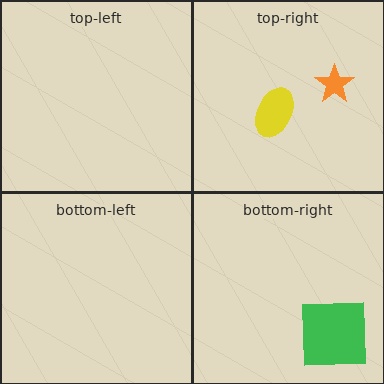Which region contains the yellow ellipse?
The top-right region.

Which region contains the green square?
The bottom-right region.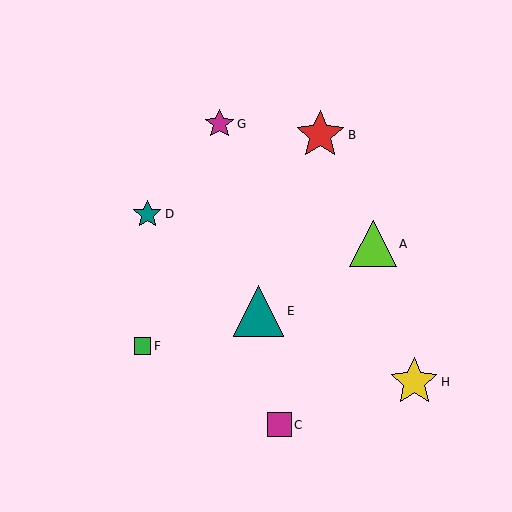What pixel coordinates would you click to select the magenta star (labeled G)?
Click at (220, 124) to select the magenta star G.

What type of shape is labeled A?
Shape A is a lime triangle.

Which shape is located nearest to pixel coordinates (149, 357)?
The green square (labeled F) at (143, 346) is nearest to that location.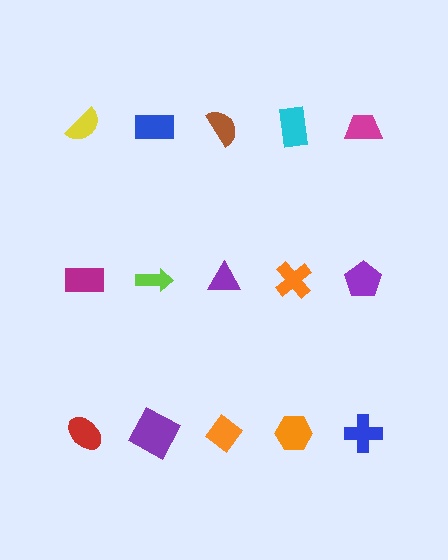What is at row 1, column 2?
A blue rectangle.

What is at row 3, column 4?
An orange hexagon.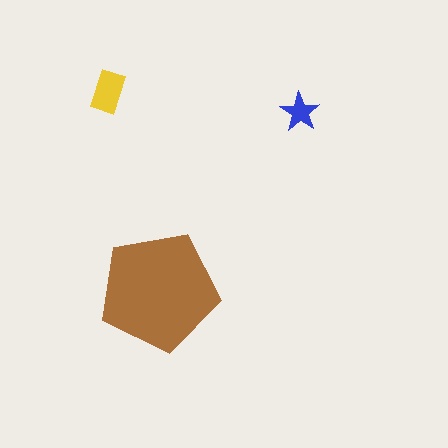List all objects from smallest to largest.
The blue star, the yellow rectangle, the brown pentagon.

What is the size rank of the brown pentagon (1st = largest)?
1st.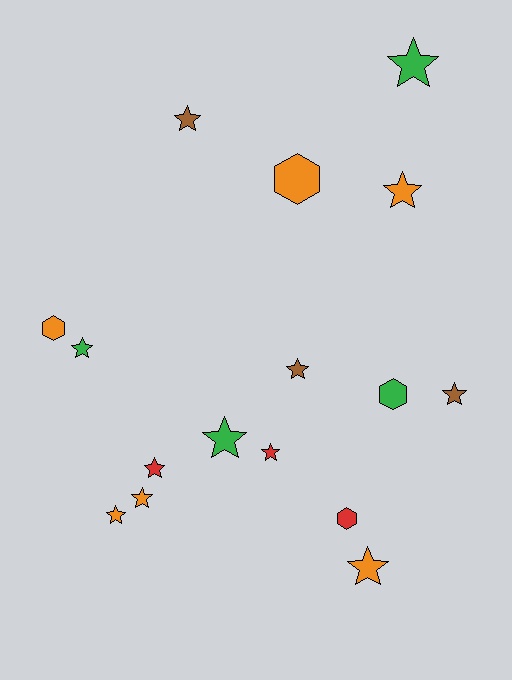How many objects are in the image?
There are 16 objects.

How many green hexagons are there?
There is 1 green hexagon.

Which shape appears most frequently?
Star, with 12 objects.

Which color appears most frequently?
Orange, with 6 objects.